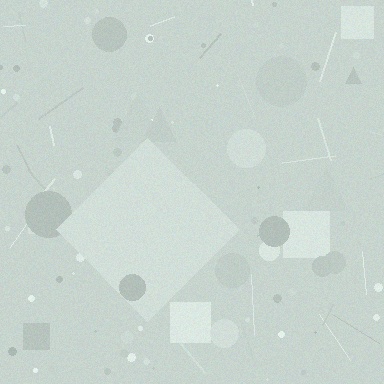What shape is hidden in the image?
A diamond is hidden in the image.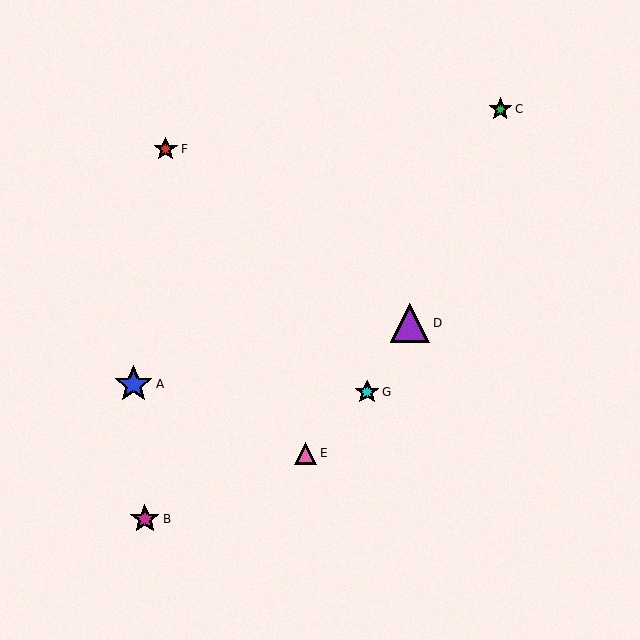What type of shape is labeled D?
Shape D is a purple triangle.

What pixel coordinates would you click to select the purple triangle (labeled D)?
Click at (410, 323) to select the purple triangle D.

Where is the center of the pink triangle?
The center of the pink triangle is at (306, 453).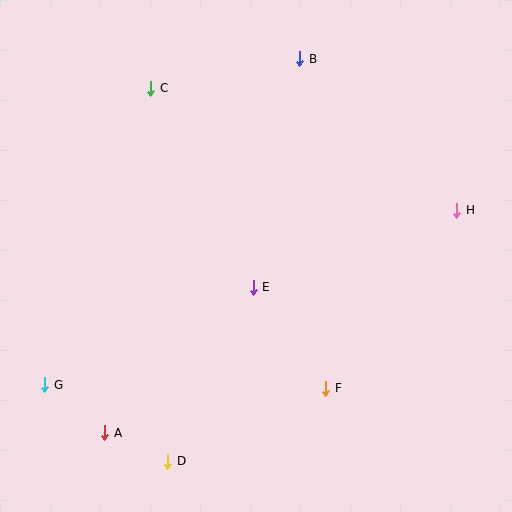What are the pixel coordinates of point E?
Point E is at (253, 287).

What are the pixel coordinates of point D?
Point D is at (168, 461).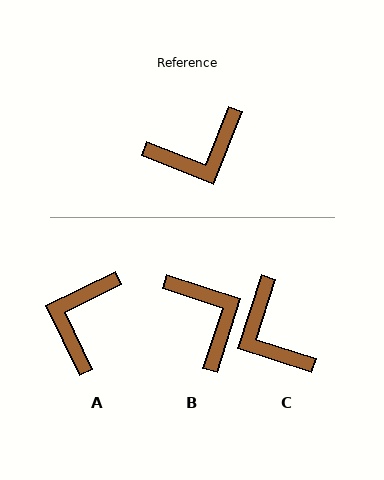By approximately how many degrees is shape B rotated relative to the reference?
Approximately 94 degrees counter-clockwise.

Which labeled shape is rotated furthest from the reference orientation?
A, about 133 degrees away.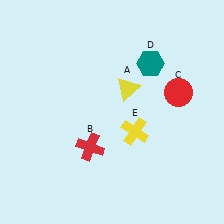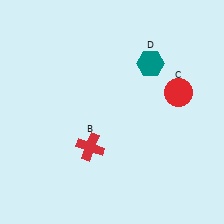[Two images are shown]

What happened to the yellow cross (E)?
The yellow cross (E) was removed in Image 2. It was in the bottom-right area of Image 1.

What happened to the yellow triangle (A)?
The yellow triangle (A) was removed in Image 2. It was in the top-right area of Image 1.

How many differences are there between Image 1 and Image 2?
There are 2 differences between the two images.